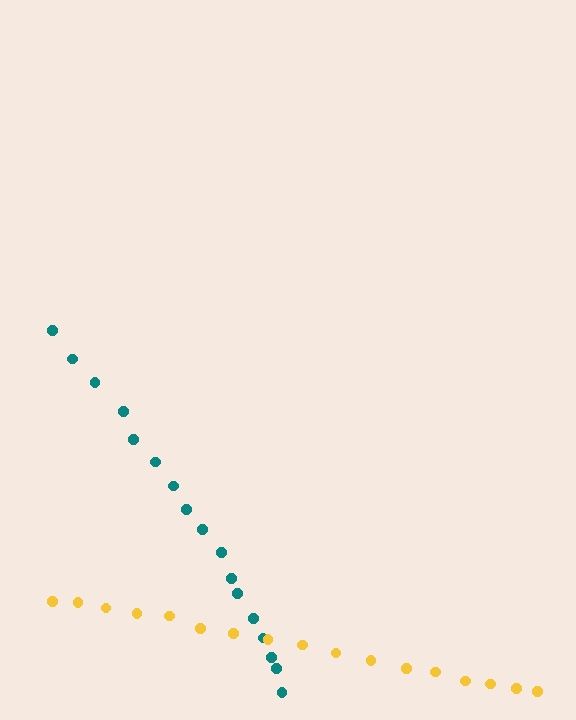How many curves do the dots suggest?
There are 2 distinct paths.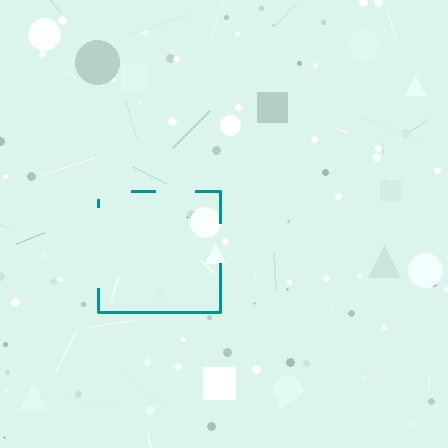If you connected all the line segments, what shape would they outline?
They would outline a square.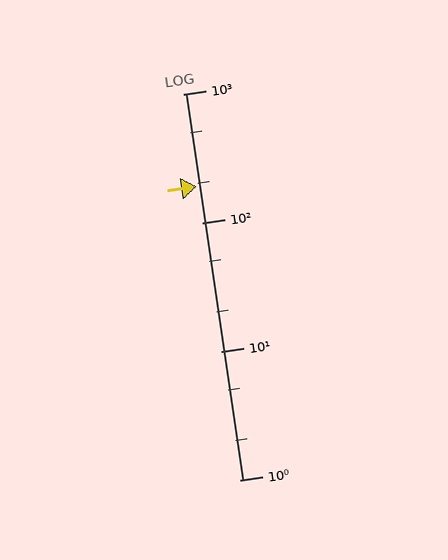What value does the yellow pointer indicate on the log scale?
The pointer indicates approximately 190.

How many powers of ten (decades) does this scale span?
The scale spans 3 decades, from 1 to 1000.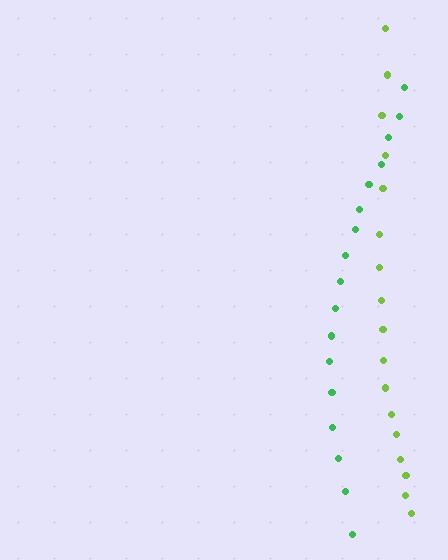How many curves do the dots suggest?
There are 2 distinct paths.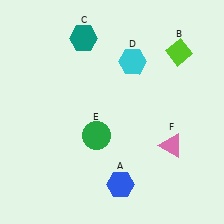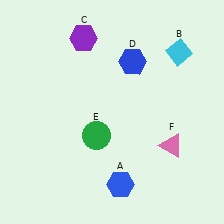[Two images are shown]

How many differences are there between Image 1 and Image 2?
There are 3 differences between the two images.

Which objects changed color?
B changed from lime to cyan. C changed from teal to purple. D changed from cyan to blue.